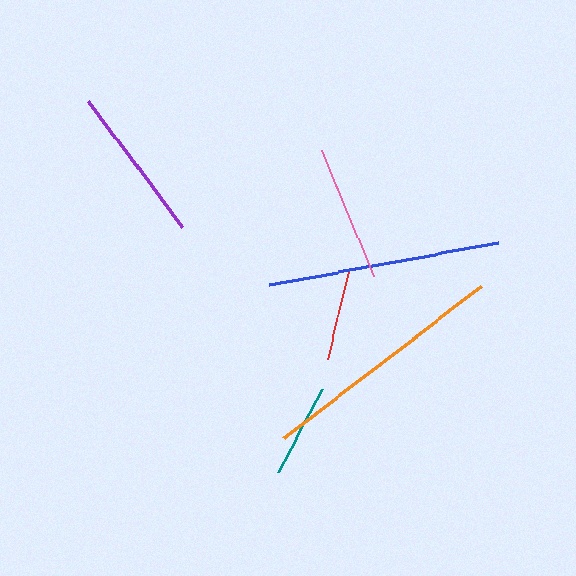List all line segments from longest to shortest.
From longest to shortest: orange, blue, purple, pink, teal, red.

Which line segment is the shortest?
The red line is the shortest at approximately 89 pixels.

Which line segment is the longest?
The orange line is the longest at approximately 249 pixels.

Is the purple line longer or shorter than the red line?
The purple line is longer than the red line.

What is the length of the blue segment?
The blue segment is approximately 232 pixels long.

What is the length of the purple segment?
The purple segment is approximately 157 pixels long.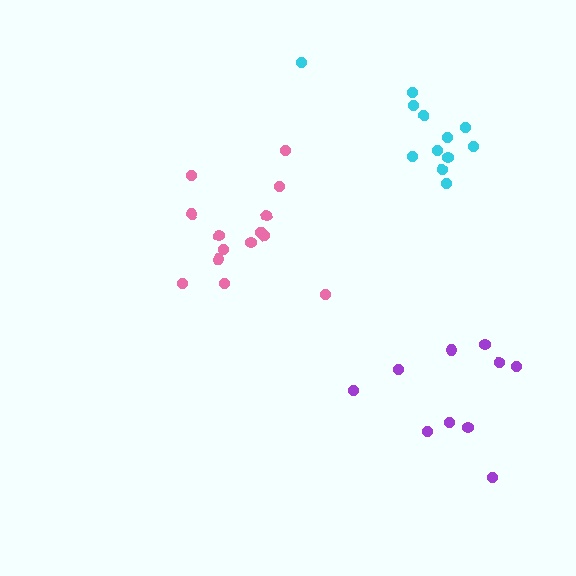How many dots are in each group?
Group 1: 12 dots, Group 2: 14 dots, Group 3: 10 dots (36 total).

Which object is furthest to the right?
The purple cluster is rightmost.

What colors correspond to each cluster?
The clusters are colored: cyan, pink, purple.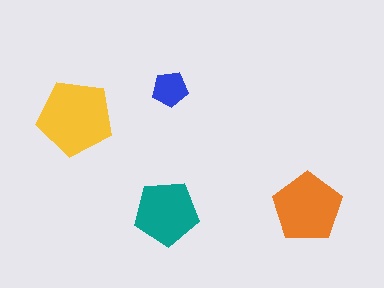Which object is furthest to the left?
The yellow pentagon is leftmost.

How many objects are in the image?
There are 4 objects in the image.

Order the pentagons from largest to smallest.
the yellow one, the orange one, the teal one, the blue one.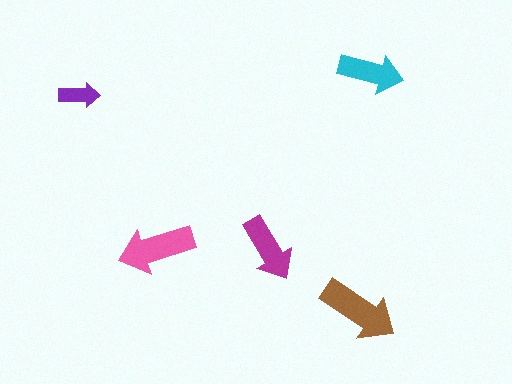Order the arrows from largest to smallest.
the brown one, the pink one, the magenta one, the cyan one, the purple one.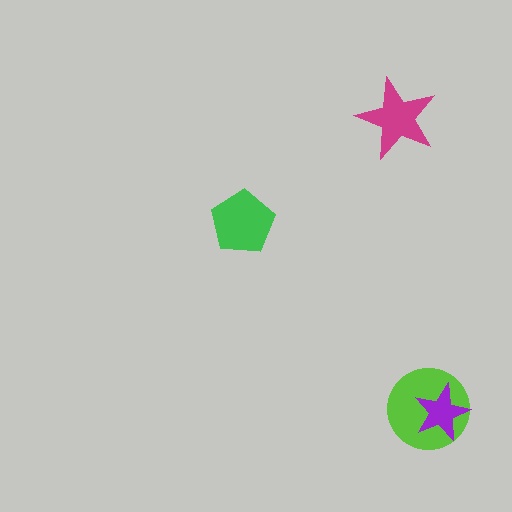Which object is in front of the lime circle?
The purple star is in front of the lime circle.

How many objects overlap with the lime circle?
1 object overlaps with the lime circle.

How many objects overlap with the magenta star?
0 objects overlap with the magenta star.